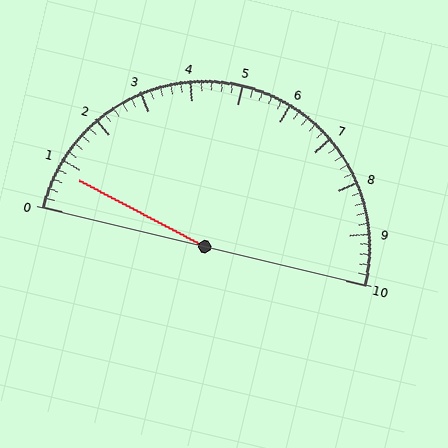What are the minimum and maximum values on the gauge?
The gauge ranges from 0 to 10.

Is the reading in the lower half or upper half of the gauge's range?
The reading is in the lower half of the range (0 to 10).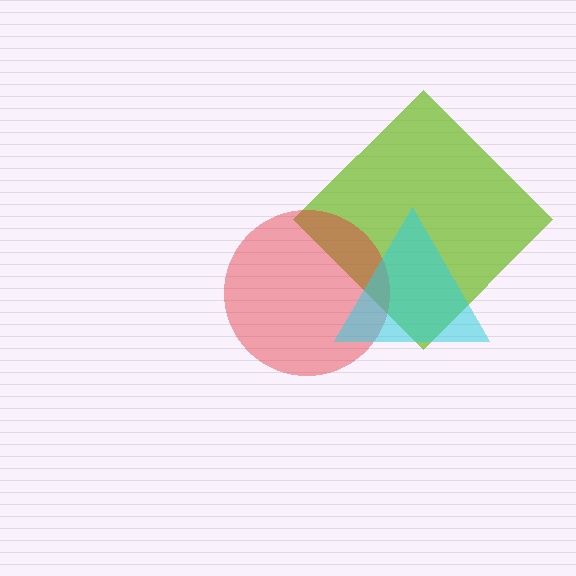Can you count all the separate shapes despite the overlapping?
Yes, there are 3 separate shapes.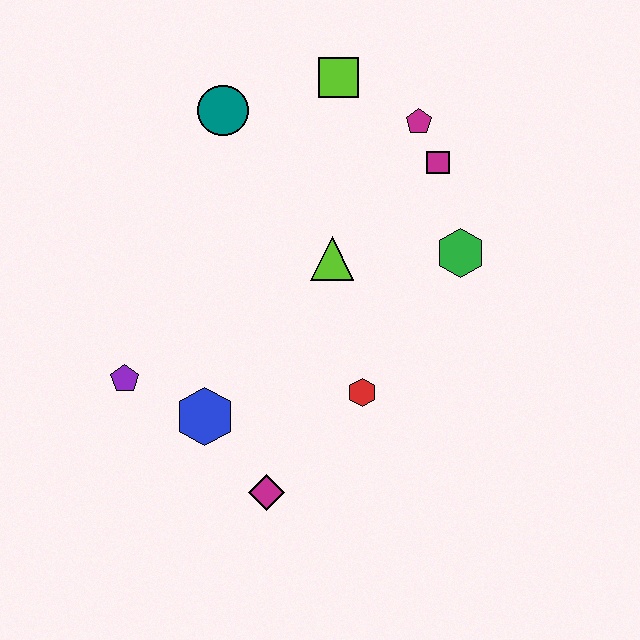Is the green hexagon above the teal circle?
No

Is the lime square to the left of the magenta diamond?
No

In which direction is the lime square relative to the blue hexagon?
The lime square is above the blue hexagon.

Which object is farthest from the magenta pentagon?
The magenta diamond is farthest from the magenta pentagon.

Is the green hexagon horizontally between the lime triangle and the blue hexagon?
No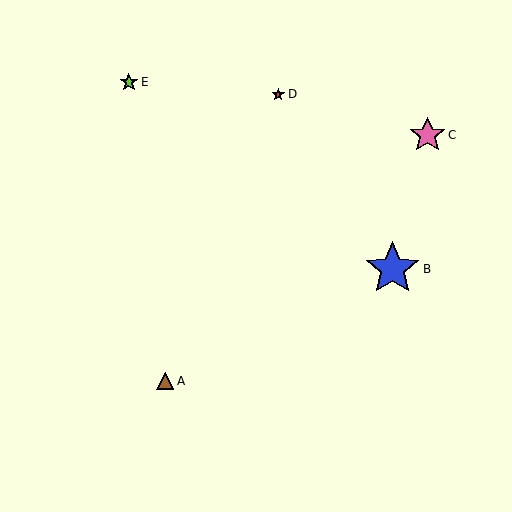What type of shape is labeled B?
Shape B is a blue star.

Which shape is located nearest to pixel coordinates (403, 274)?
The blue star (labeled B) at (392, 269) is nearest to that location.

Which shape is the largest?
The blue star (labeled B) is the largest.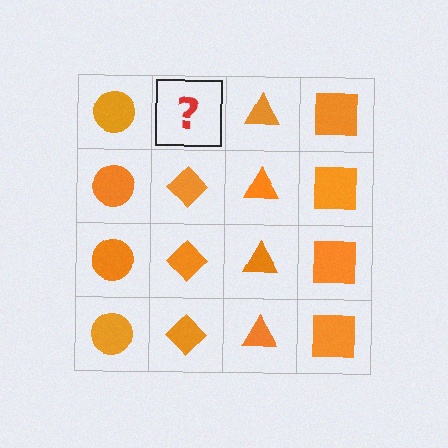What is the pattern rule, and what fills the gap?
The rule is that each column has a consistent shape. The gap should be filled with an orange diamond.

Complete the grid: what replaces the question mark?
The question mark should be replaced with an orange diamond.